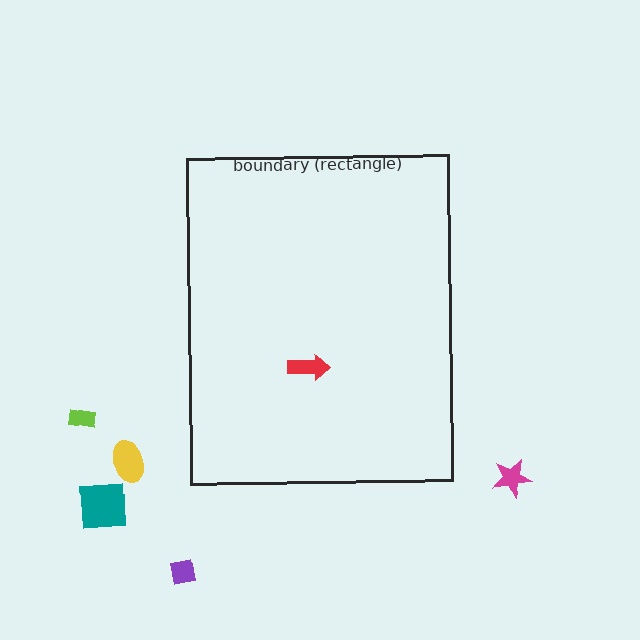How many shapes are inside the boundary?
1 inside, 5 outside.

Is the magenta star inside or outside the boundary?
Outside.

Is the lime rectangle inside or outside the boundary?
Outside.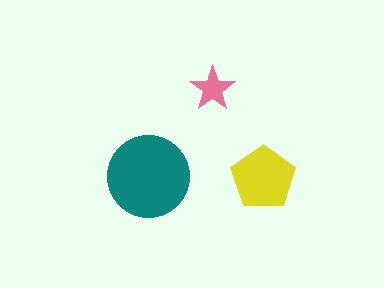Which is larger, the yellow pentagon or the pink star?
The yellow pentagon.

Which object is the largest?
The teal circle.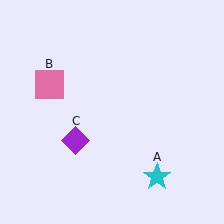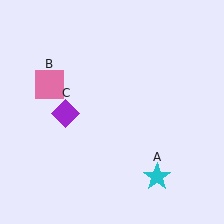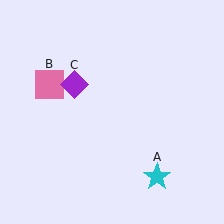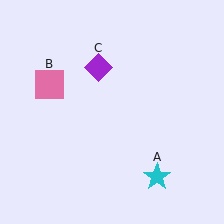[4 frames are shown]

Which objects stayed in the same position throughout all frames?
Cyan star (object A) and pink square (object B) remained stationary.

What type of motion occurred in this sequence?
The purple diamond (object C) rotated clockwise around the center of the scene.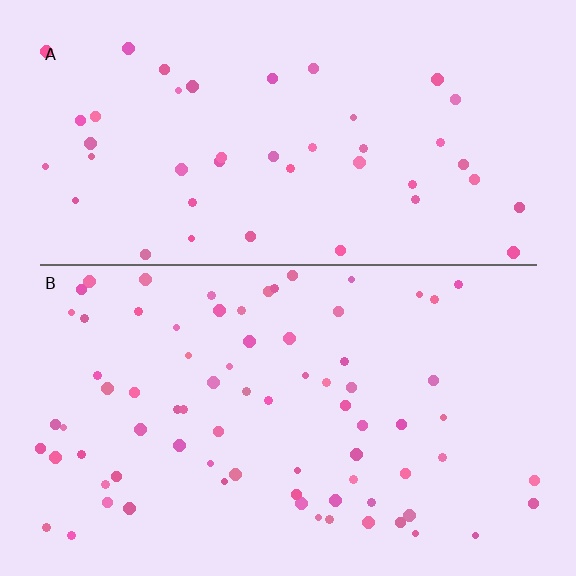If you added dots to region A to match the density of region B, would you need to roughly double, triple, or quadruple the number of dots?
Approximately double.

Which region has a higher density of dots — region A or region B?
B (the bottom).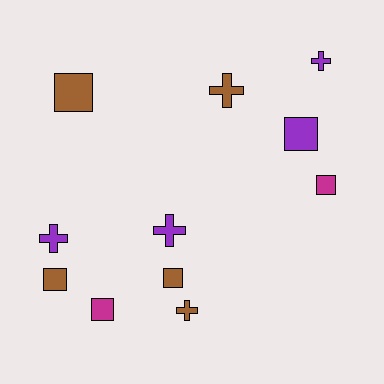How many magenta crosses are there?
There are no magenta crosses.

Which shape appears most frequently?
Square, with 6 objects.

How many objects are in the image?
There are 11 objects.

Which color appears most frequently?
Brown, with 5 objects.